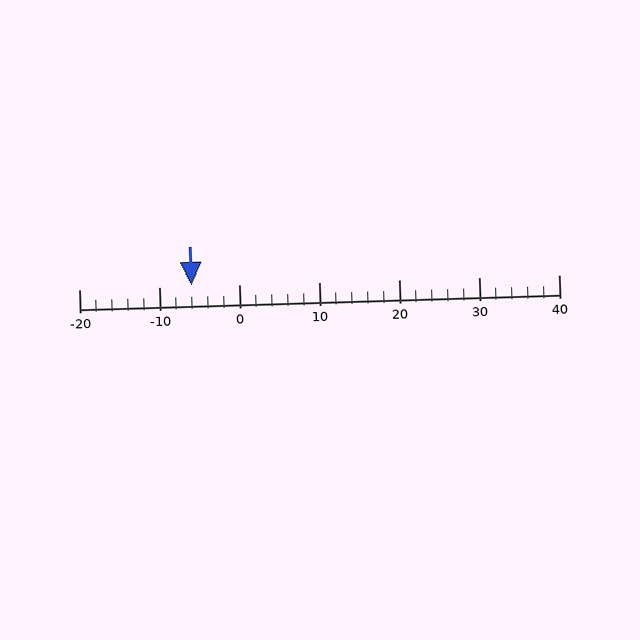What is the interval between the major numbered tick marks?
The major tick marks are spaced 10 units apart.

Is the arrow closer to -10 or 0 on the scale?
The arrow is closer to -10.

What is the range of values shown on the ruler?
The ruler shows values from -20 to 40.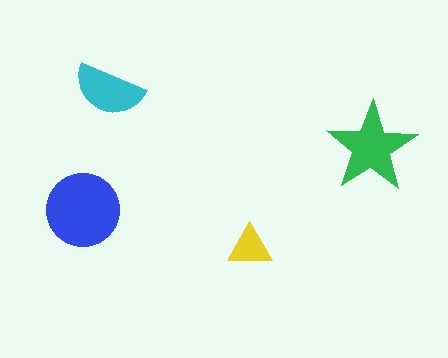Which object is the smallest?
The yellow triangle.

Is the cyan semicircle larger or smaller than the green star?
Smaller.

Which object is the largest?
The blue circle.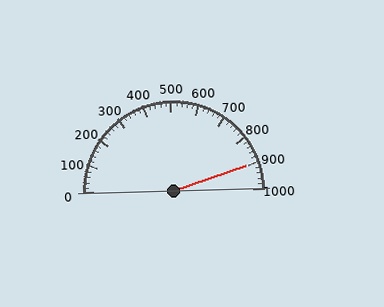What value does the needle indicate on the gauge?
The needle indicates approximately 900.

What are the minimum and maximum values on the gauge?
The gauge ranges from 0 to 1000.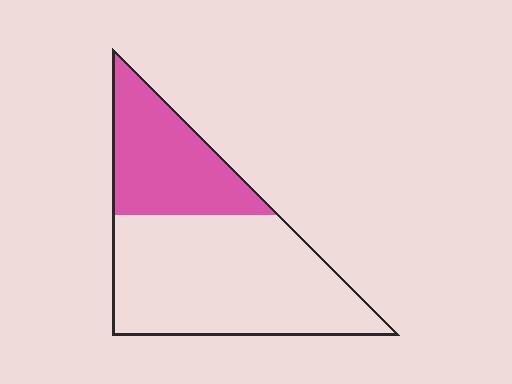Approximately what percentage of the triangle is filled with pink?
Approximately 35%.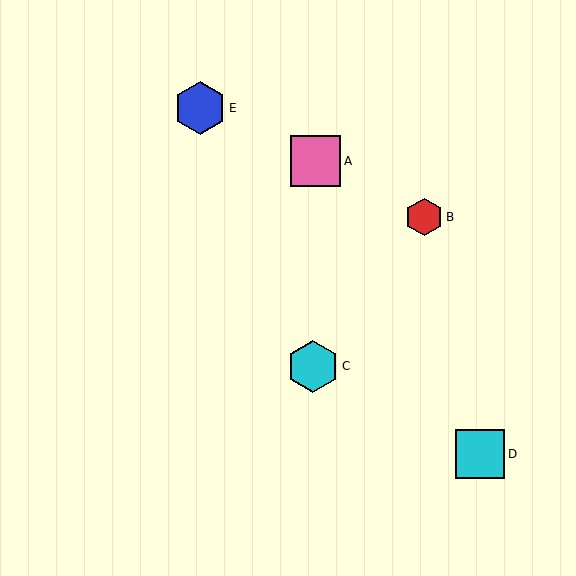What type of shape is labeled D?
Shape D is a cyan square.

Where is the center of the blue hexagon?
The center of the blue hexagon is at (200, 108).